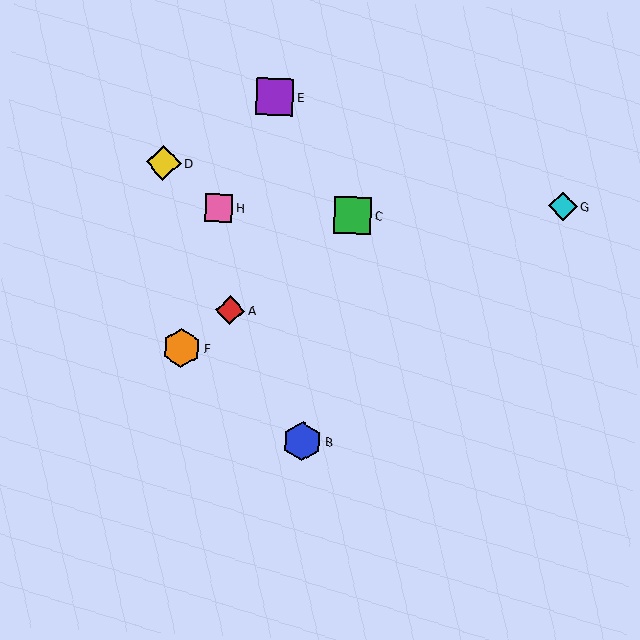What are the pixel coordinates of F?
Object F is at (181, 348).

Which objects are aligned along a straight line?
Objects A, C, F are aligned along a straight line.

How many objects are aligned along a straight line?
3 objects (A, C, F) are aligned along a straight line.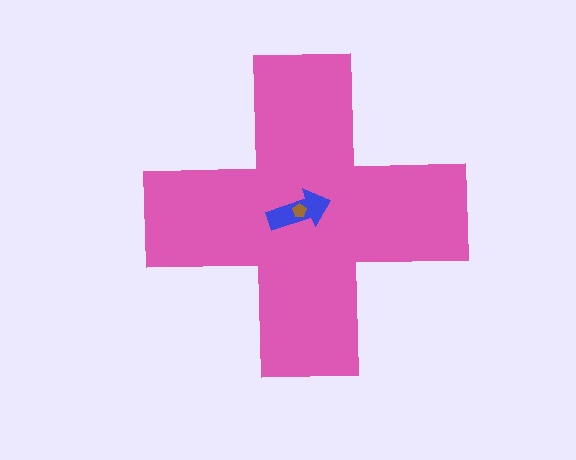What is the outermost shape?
The pink cross.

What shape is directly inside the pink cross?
The blue arrow.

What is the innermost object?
The brown pentagon.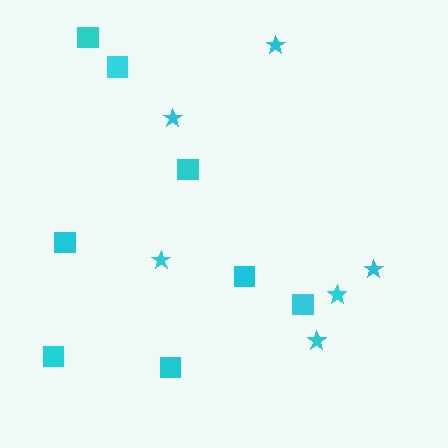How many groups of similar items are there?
There are 2 groups: one group of stars (6) and one group of squares (8).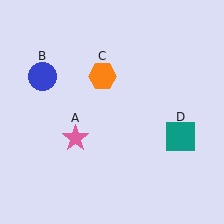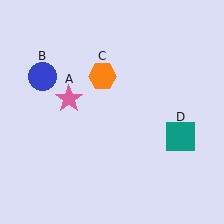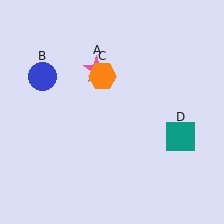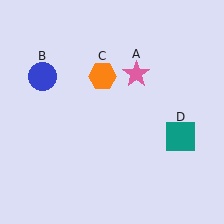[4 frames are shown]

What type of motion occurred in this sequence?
The pink star (object A) rotated clockwise around the center of the scene.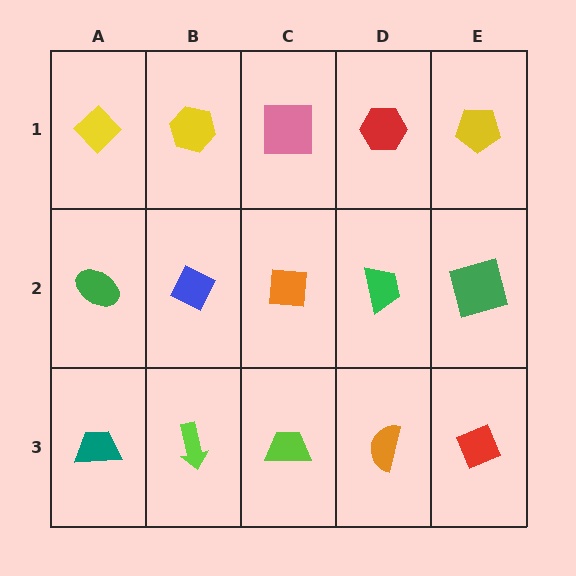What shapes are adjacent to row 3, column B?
A blue diamond (row 2, column B), a teal trapezoid (row 3, column A), a lime trapezoid (row 3, column C).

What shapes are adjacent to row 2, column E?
A yellow pentagon (row 1, column E), a red diamond (row 3, column E), a green trapezoid (row 2, column D).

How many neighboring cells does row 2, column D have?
4.